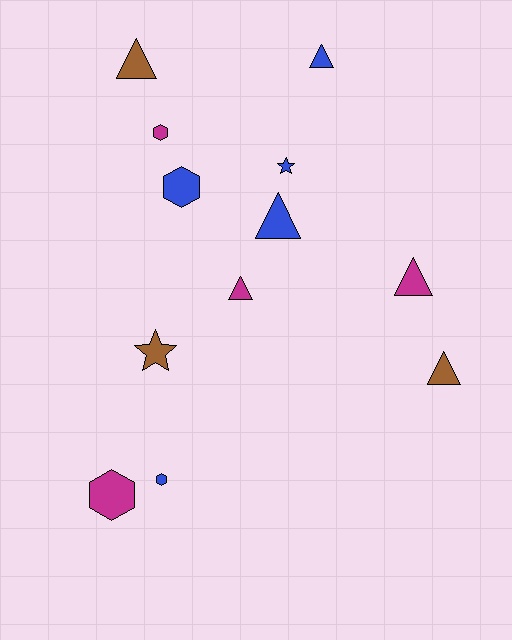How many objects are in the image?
There are 12 objects.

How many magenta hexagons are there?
There are 2 magenta hexagons.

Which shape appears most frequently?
Triangle, with 6 objects.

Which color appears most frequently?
Blue, with 5 objects.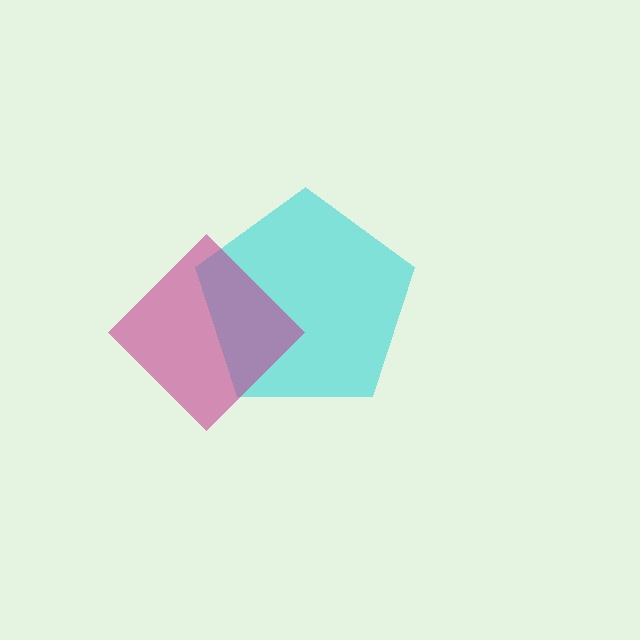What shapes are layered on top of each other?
The layered shapes are: a cyan pentagon, a magenta diamond.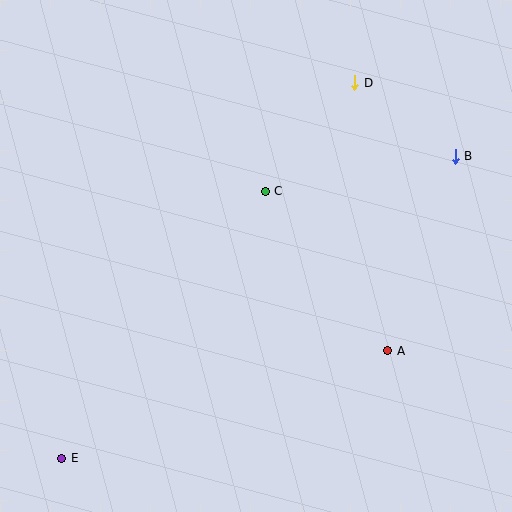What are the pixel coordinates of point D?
Point D is at (355, 83).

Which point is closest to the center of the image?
Point C at (265, 191) is closest to the center.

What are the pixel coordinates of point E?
Point E is at (62, 458).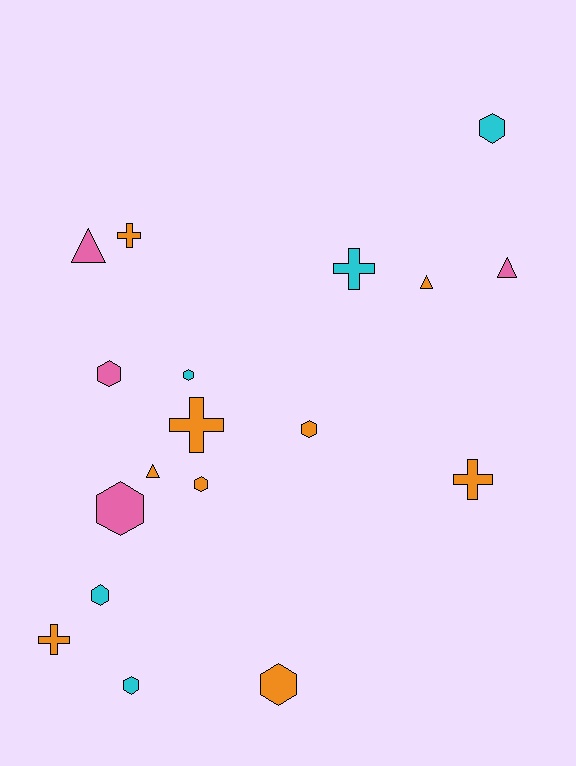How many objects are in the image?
There are 18 objects.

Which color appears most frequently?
Orange, with 9 objects.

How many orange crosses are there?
There are 4 orange crosses.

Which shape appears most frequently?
Hexagon, with 9 objects.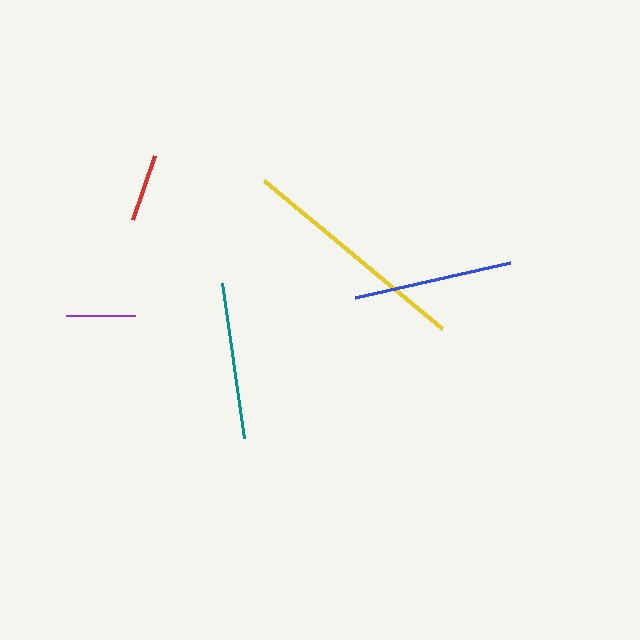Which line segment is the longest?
The yellow line is the longest at approximately 232 pixels.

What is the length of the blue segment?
The blue segment is approximately 159 pixels long.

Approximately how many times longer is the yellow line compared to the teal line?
The yellow line is approximately 1.5 times the length of the teal line.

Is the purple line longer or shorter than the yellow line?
The yellow line is longer than the purple line.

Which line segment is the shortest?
The red line is the shortest at approximately 67 pixels.